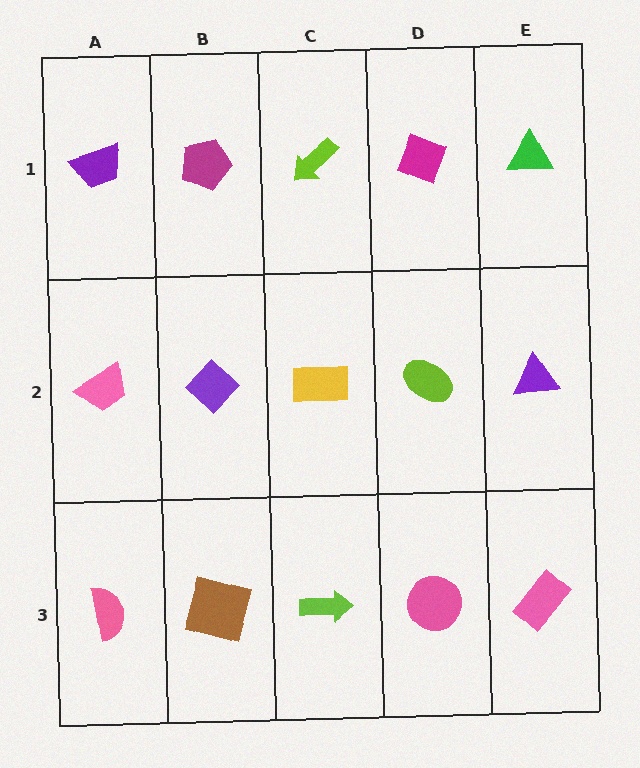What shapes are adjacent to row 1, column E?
A purple triangle (row 2, column E), a magenta diamond (row 1, column D).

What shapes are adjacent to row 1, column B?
A purple diamond (row 2, column B), a purple trapezoid (row 1, column A), a lime arrow (row 1, column C).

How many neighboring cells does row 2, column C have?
4.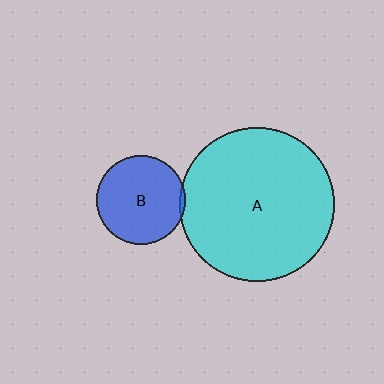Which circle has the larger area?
Circle A (cyan).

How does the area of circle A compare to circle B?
Approximately 3.0 times.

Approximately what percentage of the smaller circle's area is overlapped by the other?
Approximately 5%.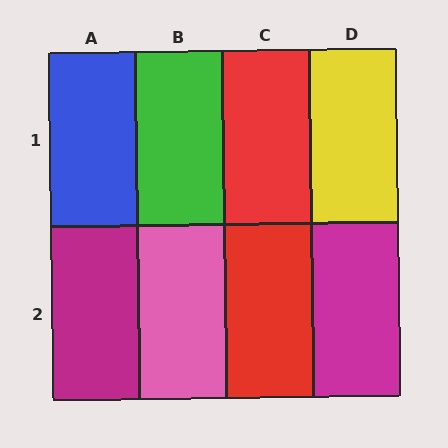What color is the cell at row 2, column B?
Pink.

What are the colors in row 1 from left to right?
Blue, green, red, yellow.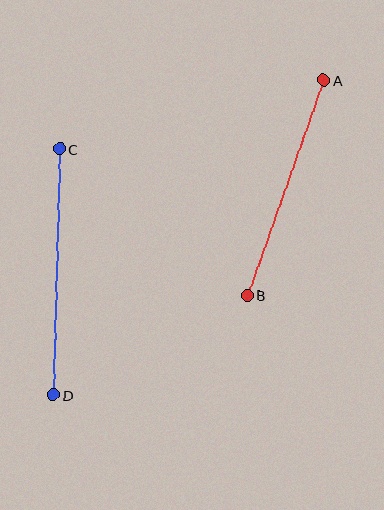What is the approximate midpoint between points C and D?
The midpoint is at approximately (56, 272) pixels.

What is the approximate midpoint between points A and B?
The midpoint is at approximately (285, 188) pixels.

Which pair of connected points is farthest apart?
Points C and D are farthest apart.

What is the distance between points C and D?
The distance is approximately 246 pixels.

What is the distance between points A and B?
The distance is approximately 228 pixels.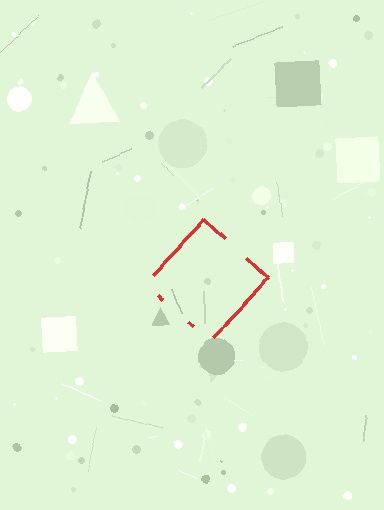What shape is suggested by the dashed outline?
The dashed outline suggests a diamond.